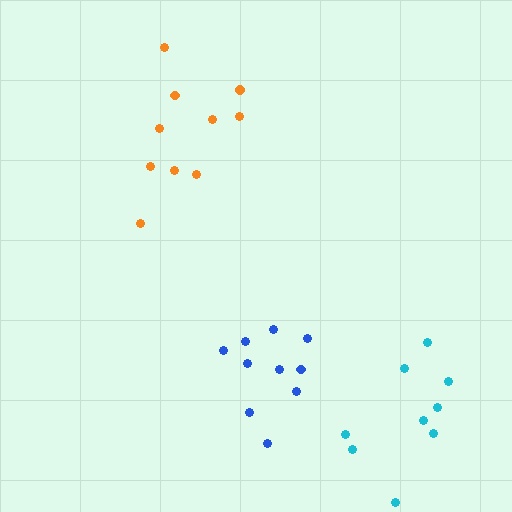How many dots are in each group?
Group 1: 10 dots, Group 2: 10 dots, Group 3: 9 dots (29 total).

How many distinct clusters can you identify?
There are 3 distinct clusters.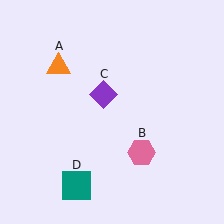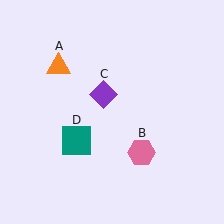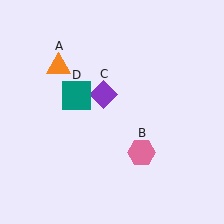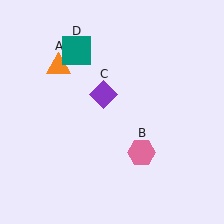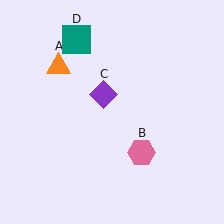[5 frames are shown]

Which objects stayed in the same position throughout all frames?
Orange triangle (object A) and pink hexagon (object B) and purple diamond (object C) remained stationary.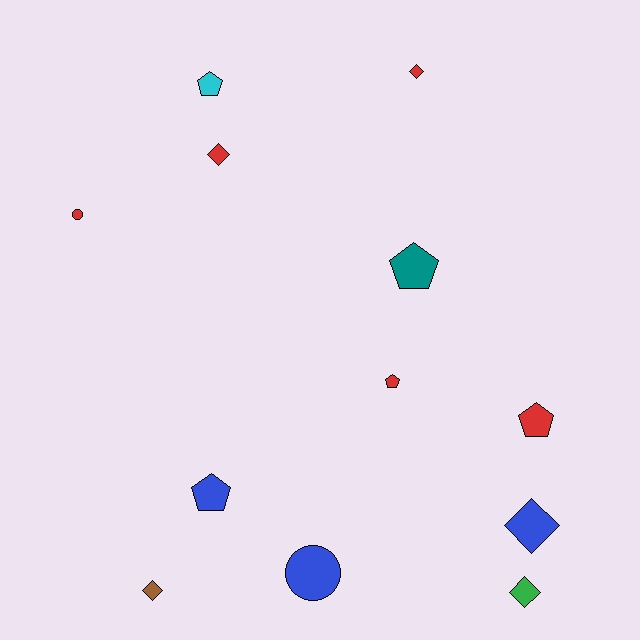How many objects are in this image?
There are 12 objects.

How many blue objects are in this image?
There are 3 blue objects.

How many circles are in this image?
There are 2 circles.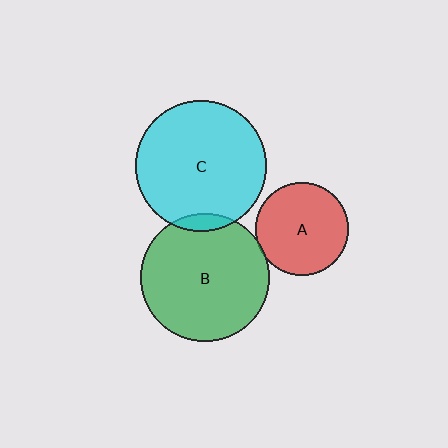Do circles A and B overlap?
Yes.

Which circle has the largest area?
Circle C (cyan).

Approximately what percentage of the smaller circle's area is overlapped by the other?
Approximately 5%.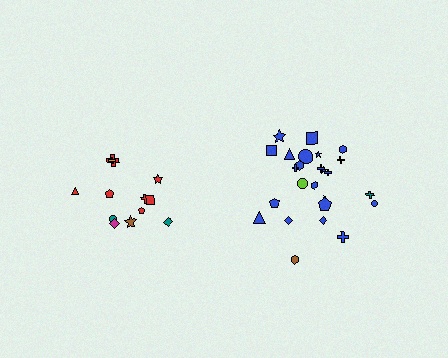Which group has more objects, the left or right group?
The right group.